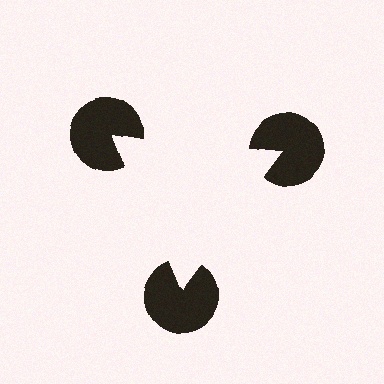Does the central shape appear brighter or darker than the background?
It typically appears slightly brighter than the background, even though no actual brightness change is drawn.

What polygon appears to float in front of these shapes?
An illusory triangle — its edges are inferred from the aligned wedge cuts in the pac-man discs, not physically drawn.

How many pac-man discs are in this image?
There are 3 — one at each vertex of the illusory triangle.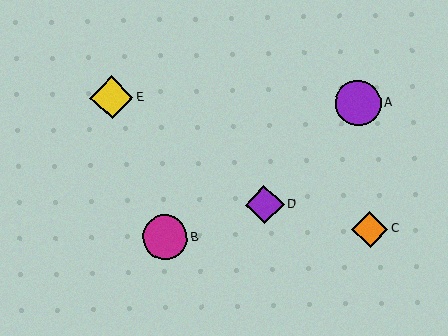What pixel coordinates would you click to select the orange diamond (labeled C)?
Click at (370, 229) to select the orange diamond C.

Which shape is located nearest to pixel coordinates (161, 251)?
The magenta circle (labeled B) at (165, 237) is nearest to that location.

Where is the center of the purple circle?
The center of the purple circle is at (358, 103).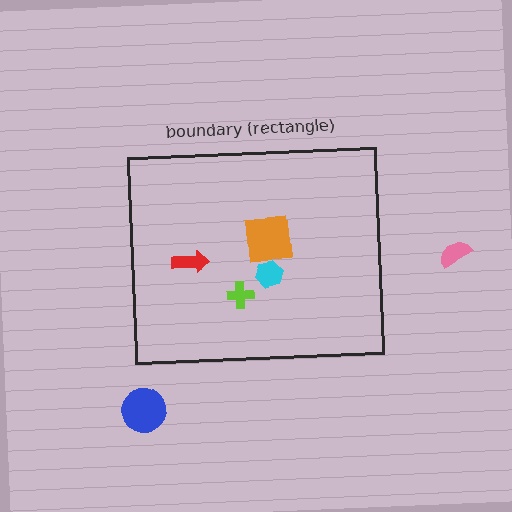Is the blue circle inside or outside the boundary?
Outside.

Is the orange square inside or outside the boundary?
Inside.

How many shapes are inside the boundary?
4 inside, 2 outside.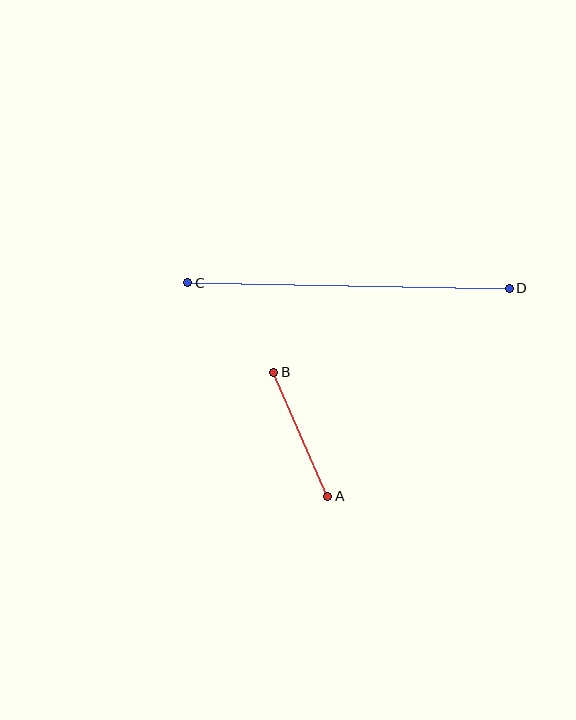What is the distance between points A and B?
The distance is approximately 135 pixels.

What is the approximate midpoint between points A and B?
The midpoint is at approximately (301, 434) pixels.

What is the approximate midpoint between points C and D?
The midpoint is at approximately (349, 286) pixels.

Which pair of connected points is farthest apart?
Points C and D are farthest apart.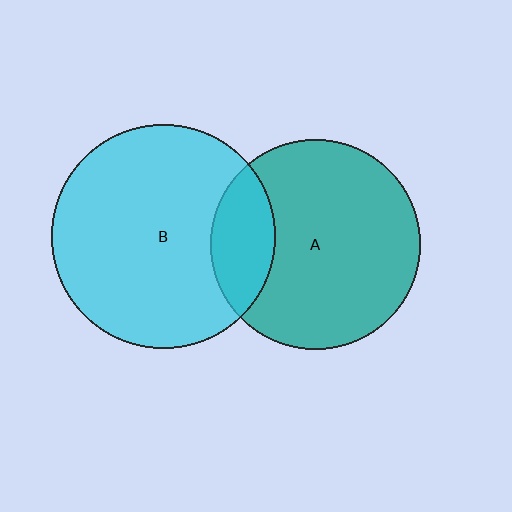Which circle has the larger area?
Circle B (cyan).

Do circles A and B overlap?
Yes.